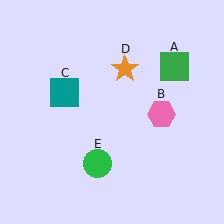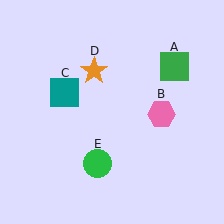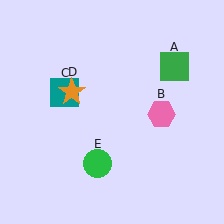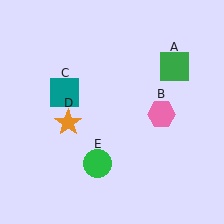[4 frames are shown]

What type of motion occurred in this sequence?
The orange star (object D) rotated counterclockwise around the center of the scene.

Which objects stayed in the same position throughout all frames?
Green square (object A) and pink hexagon (object B) and teal square (object C) and green circle (object E) remained stationary.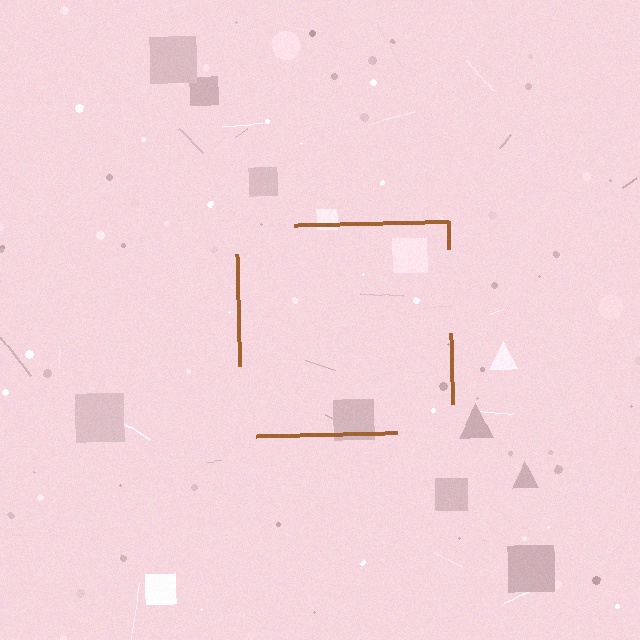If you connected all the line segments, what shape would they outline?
They would outline a square.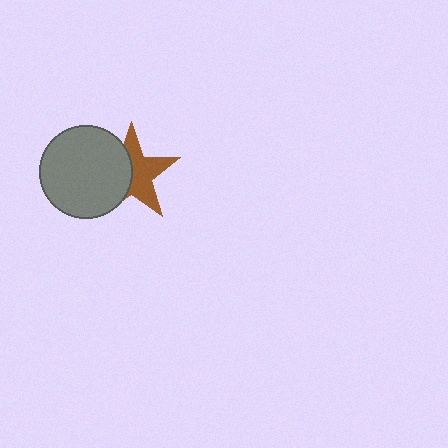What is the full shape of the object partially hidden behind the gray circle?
The partially hidden object is a brown star.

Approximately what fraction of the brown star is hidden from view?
Roughly 46% of the brown star is hidden behind the gray circle.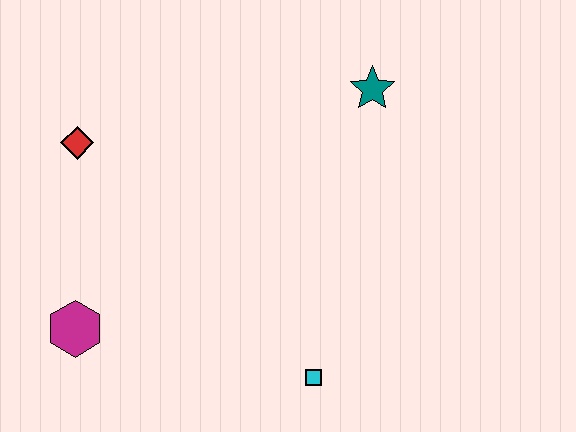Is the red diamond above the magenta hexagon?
Yes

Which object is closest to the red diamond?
The magenta hexagon is closest to the red diamond.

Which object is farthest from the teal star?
The magenta hexagon is farthest from the teal star.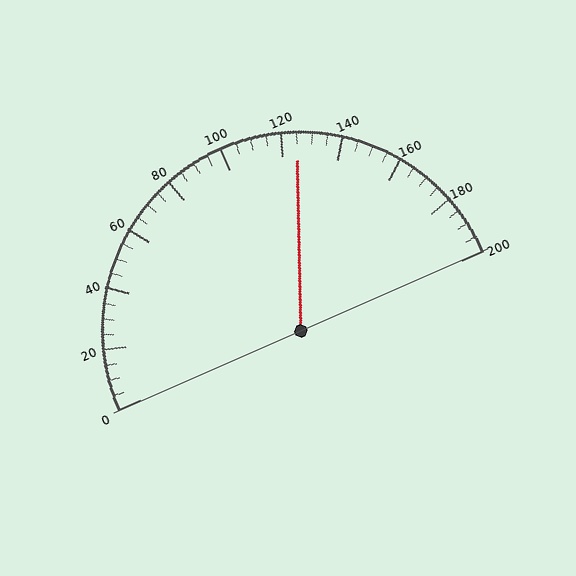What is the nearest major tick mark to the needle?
The nearest major tick mark is 120.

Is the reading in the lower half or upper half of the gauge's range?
The reading is in the upper half of the range (0 to 200).